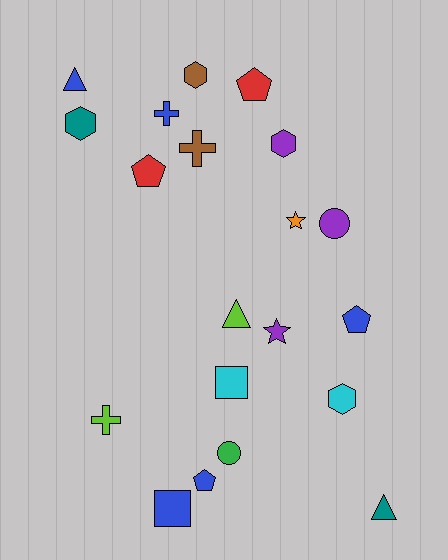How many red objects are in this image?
There are 2 red objects.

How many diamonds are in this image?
There are no diamonds.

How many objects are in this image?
There are 20 objects.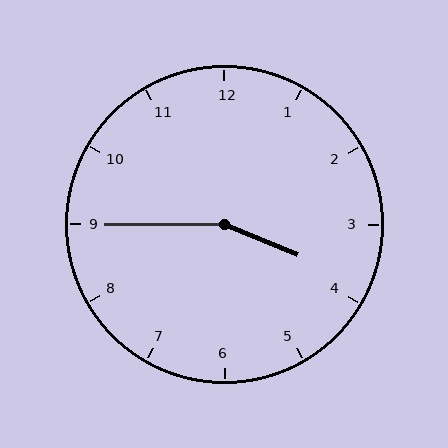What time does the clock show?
3:45.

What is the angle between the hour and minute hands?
Approximately 158 degrees.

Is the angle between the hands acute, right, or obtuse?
It is obtuse.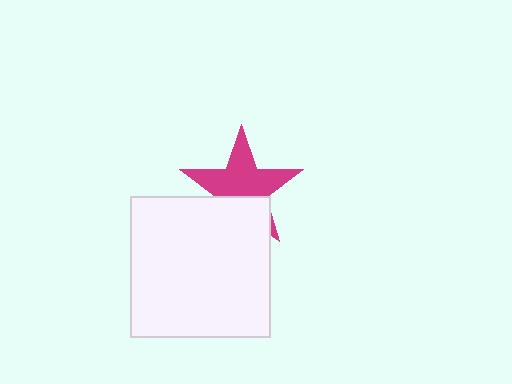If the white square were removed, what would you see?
You would see the complete magenta star.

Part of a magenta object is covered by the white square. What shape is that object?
It is a star.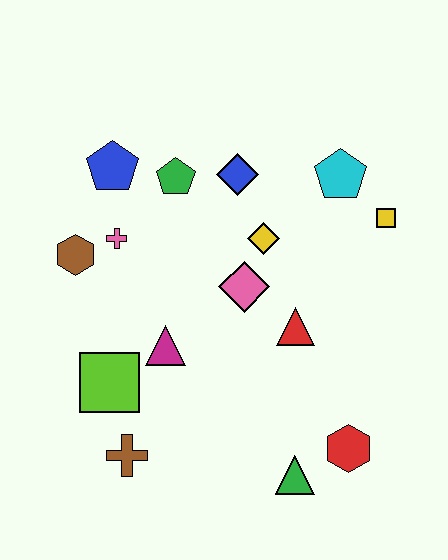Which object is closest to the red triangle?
The pink diamond is closest to the red triangle.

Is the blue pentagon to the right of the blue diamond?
No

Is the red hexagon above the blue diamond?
No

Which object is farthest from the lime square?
The yellow square is farthest from the lime square.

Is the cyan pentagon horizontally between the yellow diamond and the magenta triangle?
No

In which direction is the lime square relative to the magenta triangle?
The lime square is to the left of the magenta triangle.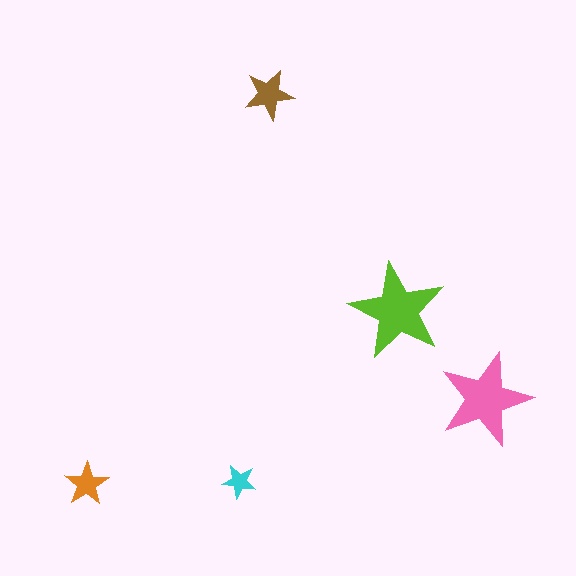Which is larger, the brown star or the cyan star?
The brown one.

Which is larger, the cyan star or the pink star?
The pink one.